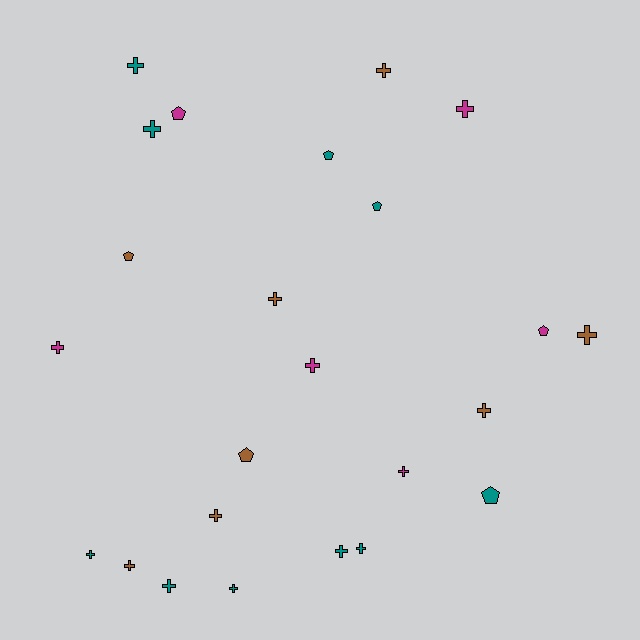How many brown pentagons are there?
There are 2 brown pentagons.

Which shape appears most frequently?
Cross, with 17 objects.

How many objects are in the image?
There are 24 objects.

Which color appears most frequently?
Teal, with 10 objects.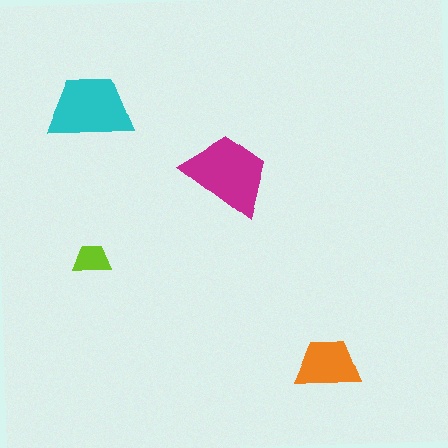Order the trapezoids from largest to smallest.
the magenta one, the cyan one, the orange one, the lime one.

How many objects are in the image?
There are 4 objects in the image.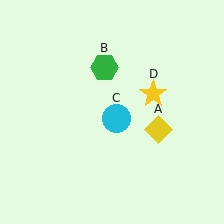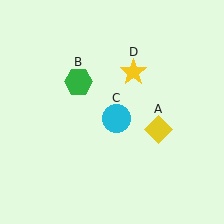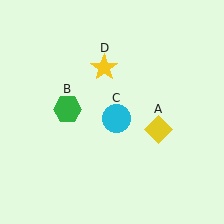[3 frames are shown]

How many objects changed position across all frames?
2 objects changed position: green hexagon (object B), yellow star (object D).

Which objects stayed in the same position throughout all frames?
Yellow diamond (object A) and cyan circle (object C) remained stationary.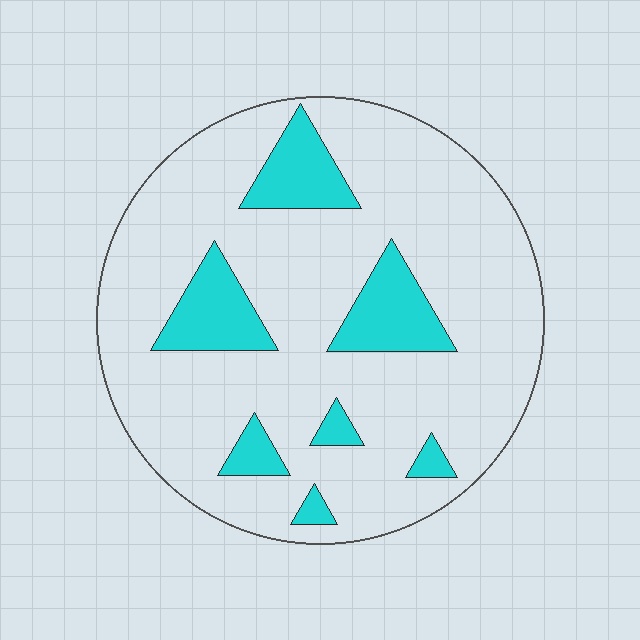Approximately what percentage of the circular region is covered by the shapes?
Approximately 15%.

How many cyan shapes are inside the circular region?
7.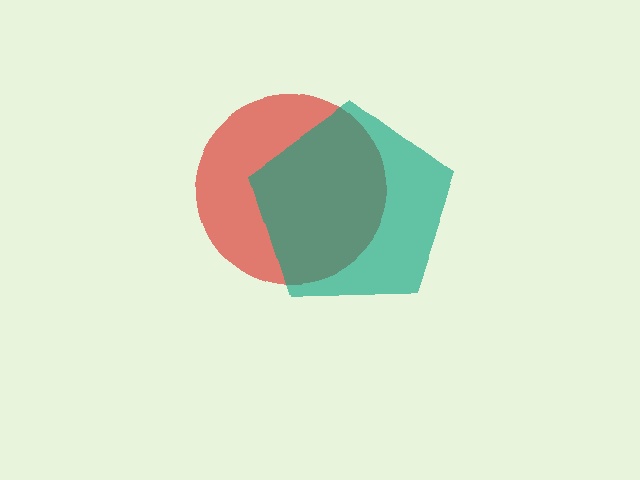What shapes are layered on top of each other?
The layered shapes are: a red circle, a teal pentagon.